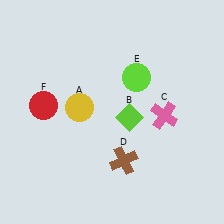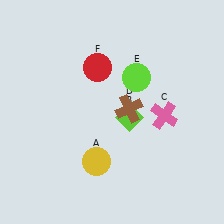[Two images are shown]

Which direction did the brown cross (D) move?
The brown cross (D) moved up.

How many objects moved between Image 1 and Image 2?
3 objects moved between the two images.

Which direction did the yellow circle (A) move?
The yellow circle (A) moved down.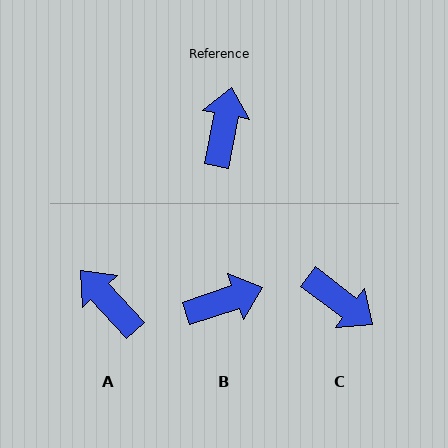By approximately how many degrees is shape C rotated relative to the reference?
Approximately 116 degrees clockwise.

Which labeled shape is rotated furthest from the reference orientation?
C, about 116 degrees away.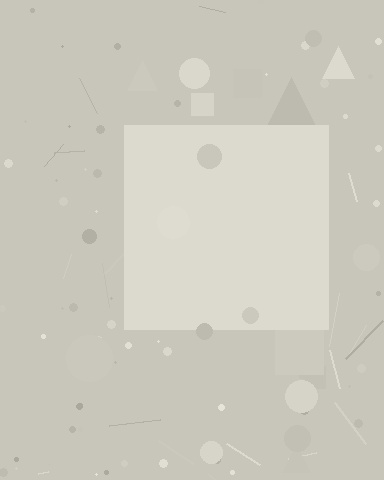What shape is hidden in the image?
A square is hidden in the image.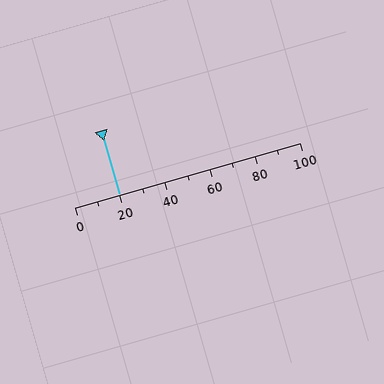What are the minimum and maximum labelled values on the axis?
The axis runs from 0 to 100.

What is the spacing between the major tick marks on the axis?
The major ticks are spaced 20 apart.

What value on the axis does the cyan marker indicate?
The marker indicates approximately 20.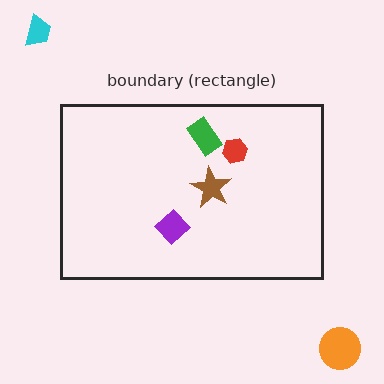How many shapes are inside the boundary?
4 inside, 2 outside.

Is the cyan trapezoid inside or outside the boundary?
Outside.